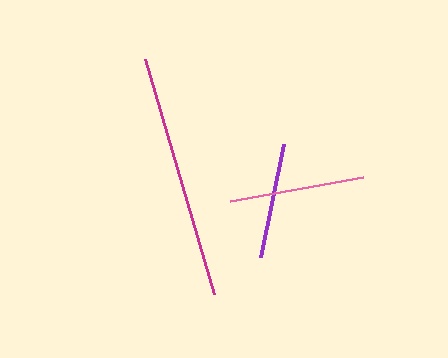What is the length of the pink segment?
The pink segment is approximately 135 pixels long.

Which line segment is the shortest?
The purple line is the shortest at approximately 115 pixels.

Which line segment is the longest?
The magenta line is the longest at approximately 245 pixels.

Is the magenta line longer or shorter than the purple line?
The magenta line is longer than the purple line.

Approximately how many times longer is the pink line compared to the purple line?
The pink line is approximately 1.2 times the length of the purple line.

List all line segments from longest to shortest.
From longest to shortest: magenta, pink, purple.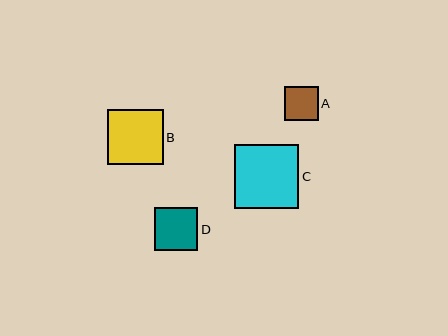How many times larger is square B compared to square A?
Square B is approximately 1.6 times the size of square A.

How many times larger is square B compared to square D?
Square B is approximately 1.3 times the size of square D.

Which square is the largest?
Square C is the largest with a size of approximately 64 pixels.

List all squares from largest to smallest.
From largest to smallest: C, B, D, A.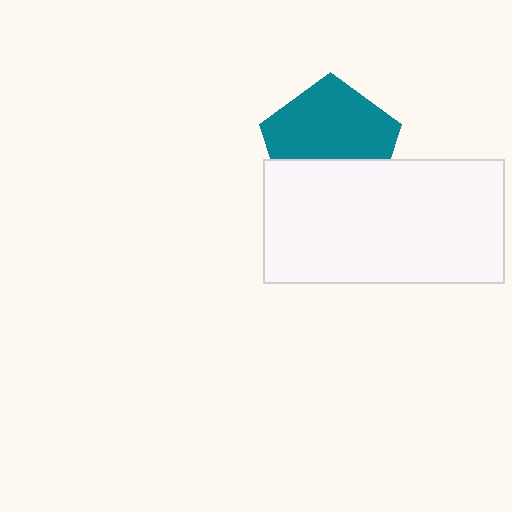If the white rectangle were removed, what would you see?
You would see the complete teal pentagon.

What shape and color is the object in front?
The object in front is a white rectangle.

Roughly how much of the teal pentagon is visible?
About half of it is visible (roughly 62%).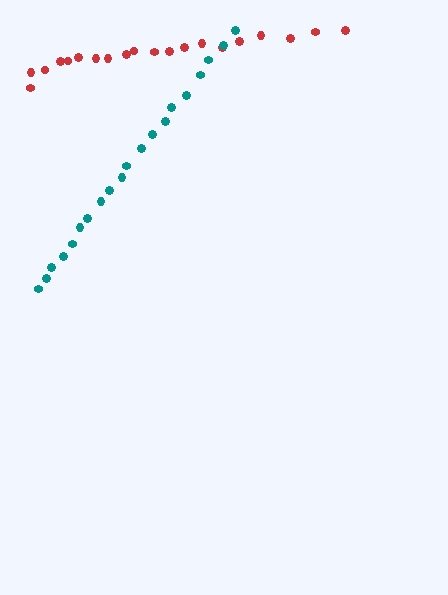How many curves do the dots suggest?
There are 2 distinct paths.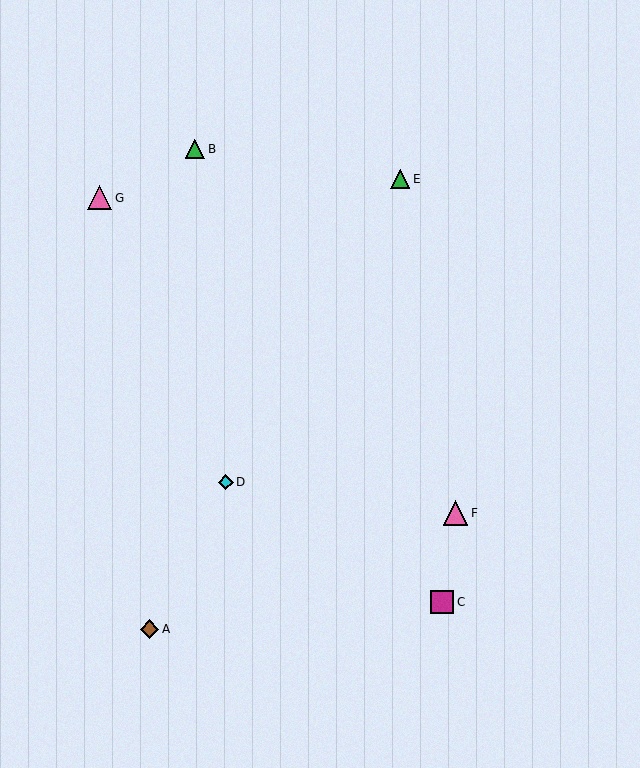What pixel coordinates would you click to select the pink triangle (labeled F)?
Click at (456, 513) to select the pink triangle F.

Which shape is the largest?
The pink triangle (labeled F) is the largest.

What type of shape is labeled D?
Shape D is a cyan diamond.